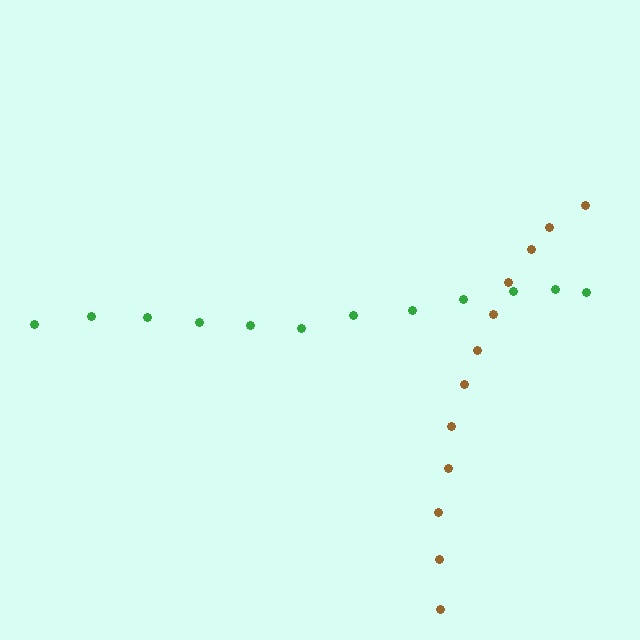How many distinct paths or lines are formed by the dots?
There are 2 distinct paths.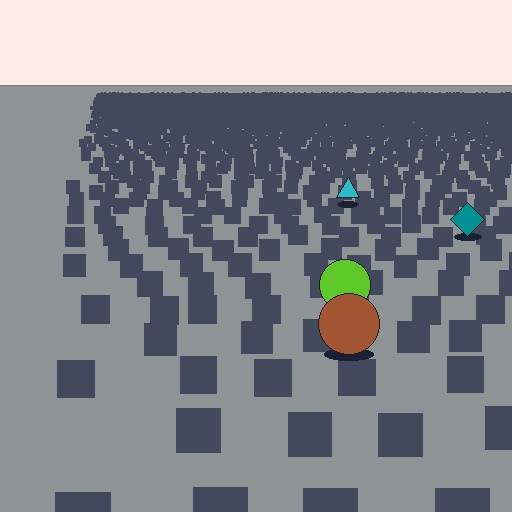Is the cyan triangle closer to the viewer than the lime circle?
No. The lime circle is closer — you can tell from the texture gradient: the ground texture is coarser near it.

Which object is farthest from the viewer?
The cyan triangle is farthest from the viewer. It appears smaller and the ground texture around it is denser.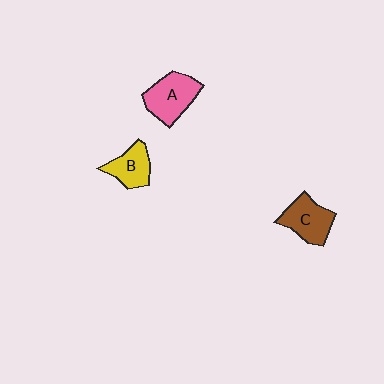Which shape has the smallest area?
Shape B (yellow).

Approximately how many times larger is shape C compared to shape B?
Approximately 1.2 times.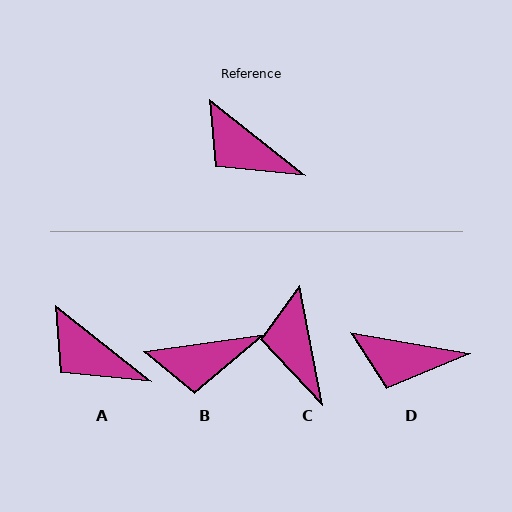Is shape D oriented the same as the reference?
No, it is off by about 28 degrees.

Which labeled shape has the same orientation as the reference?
A.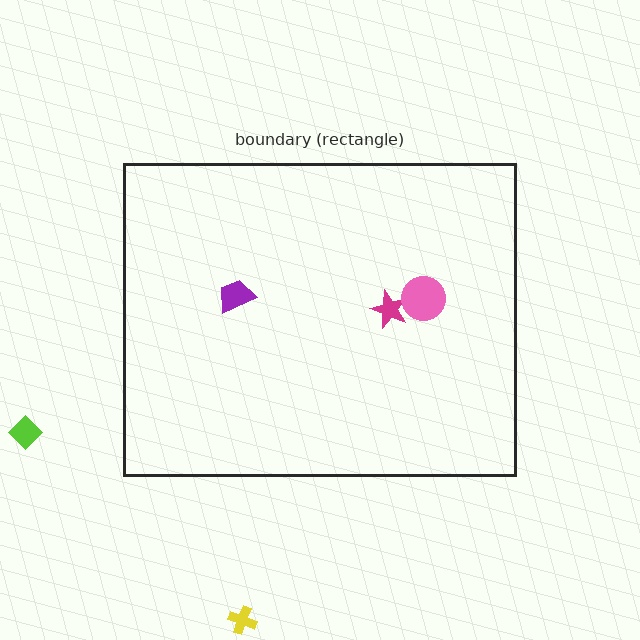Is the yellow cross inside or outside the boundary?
Outside.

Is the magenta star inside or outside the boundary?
Inside.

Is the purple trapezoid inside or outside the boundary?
Inside.